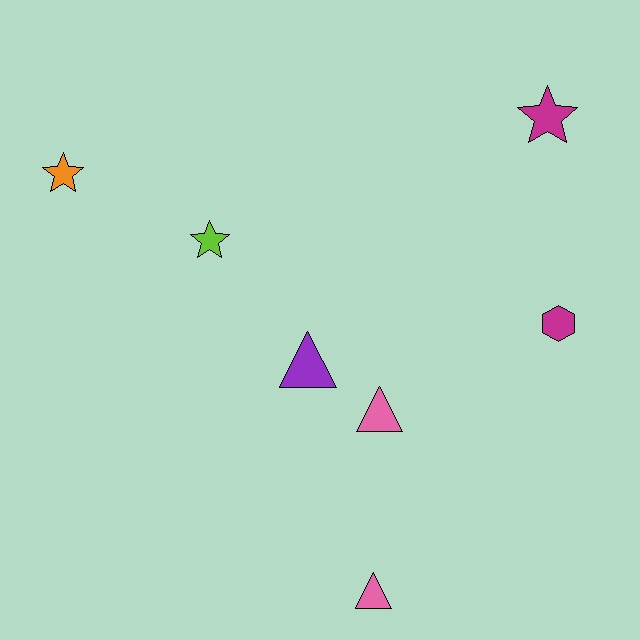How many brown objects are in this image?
There are no brown objects.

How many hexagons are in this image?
There is 1 hexagon.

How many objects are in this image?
There are 7 objects.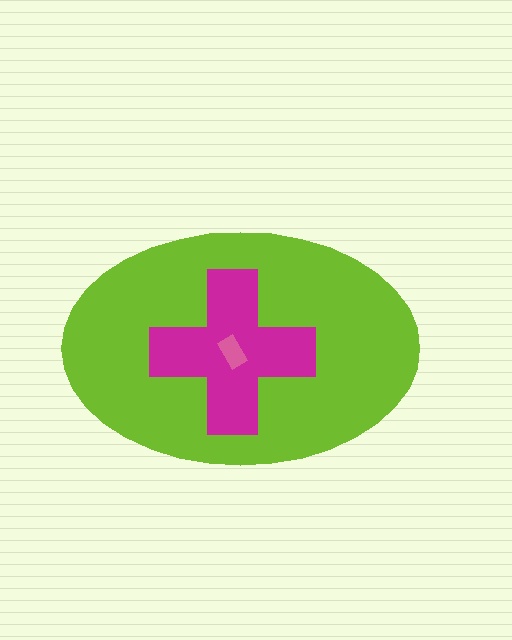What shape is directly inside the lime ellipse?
The magenta cross.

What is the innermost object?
The pink rectangle.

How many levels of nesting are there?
3.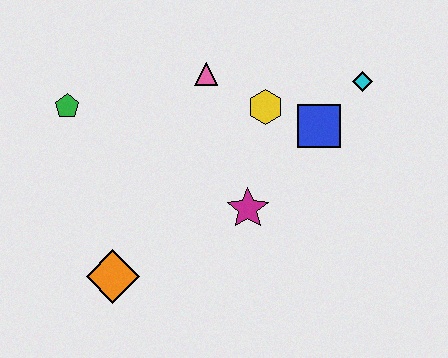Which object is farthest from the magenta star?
The green pentagon is farthest from the magenta star.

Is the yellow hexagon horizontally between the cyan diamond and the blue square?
No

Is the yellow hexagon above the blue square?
Yes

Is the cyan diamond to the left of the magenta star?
No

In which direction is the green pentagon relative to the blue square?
The green pentagon is to the left of the blue square.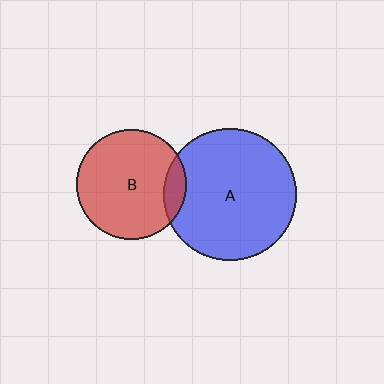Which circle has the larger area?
Circle A (blue).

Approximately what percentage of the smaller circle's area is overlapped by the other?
Approximately 10%.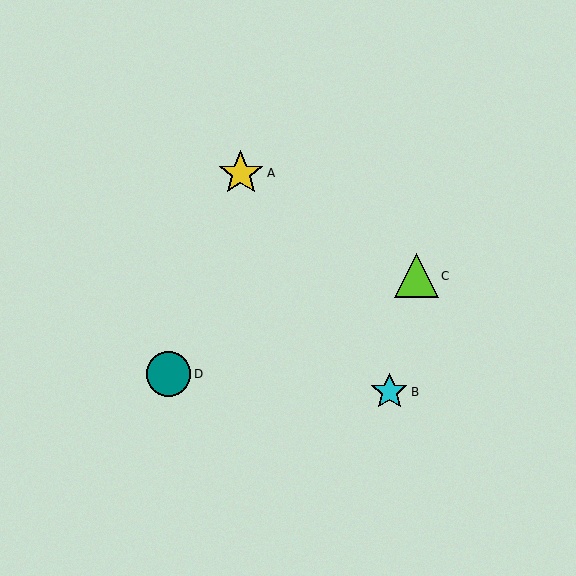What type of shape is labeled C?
Shape C is a lime triangle.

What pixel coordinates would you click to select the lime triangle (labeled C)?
Click at (416, 276) to select the lime triangle C.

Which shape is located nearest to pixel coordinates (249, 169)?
The yellow star (labeled A) at (241, 173) is nearest to that location.